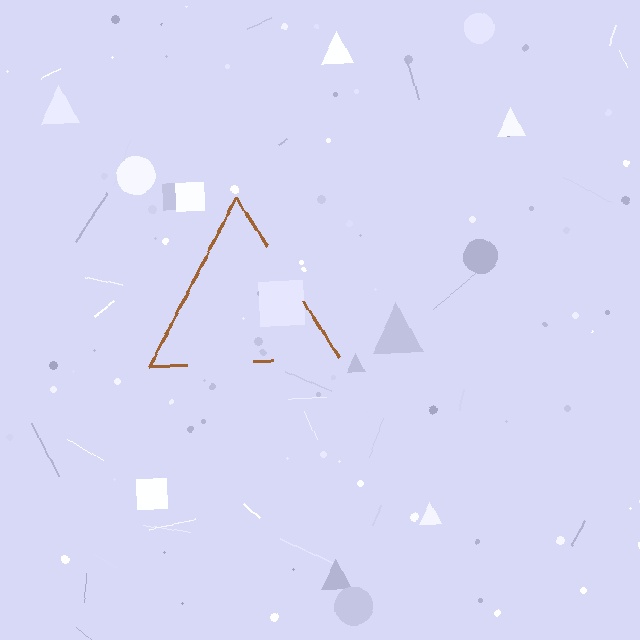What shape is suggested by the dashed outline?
The dashed outline suggests a triangle.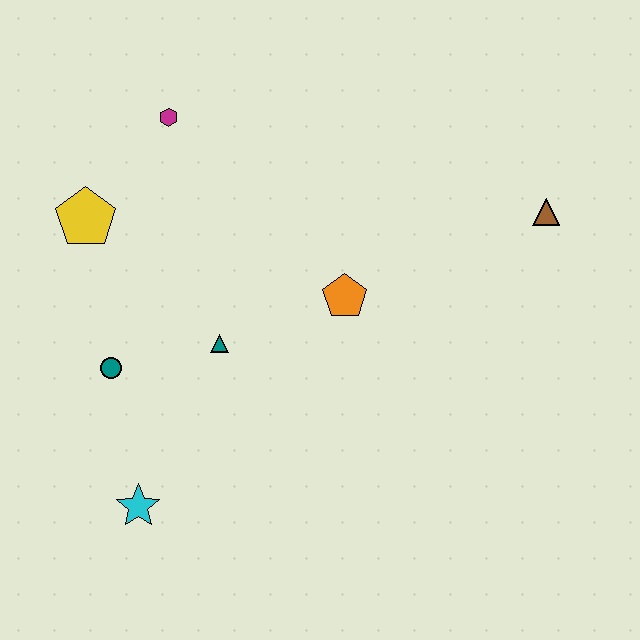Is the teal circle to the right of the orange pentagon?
No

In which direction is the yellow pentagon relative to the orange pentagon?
The yellow pentagon is to the left of the orange pentagon.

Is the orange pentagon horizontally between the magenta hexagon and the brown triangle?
Yes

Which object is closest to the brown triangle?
The orange pentagon is closest to the brown triangle.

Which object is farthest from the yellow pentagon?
The brown triangle is farthest from the yellow pentagon.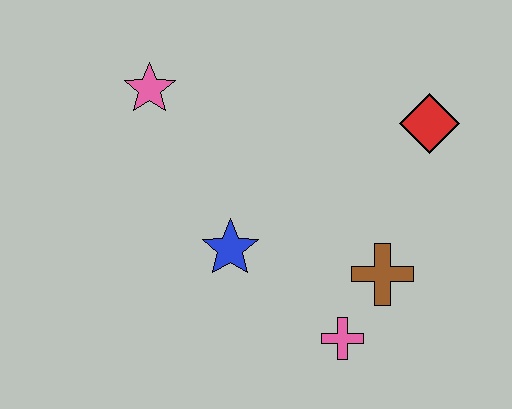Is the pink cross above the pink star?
No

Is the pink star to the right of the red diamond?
No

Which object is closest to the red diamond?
The brown cross is closest to the red diamond.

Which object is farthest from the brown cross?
The pink star is farthest from the brown cross.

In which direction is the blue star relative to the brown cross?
The blue star is to the left of the brown cross.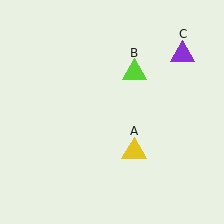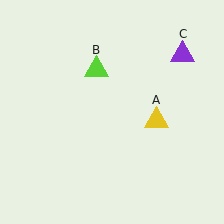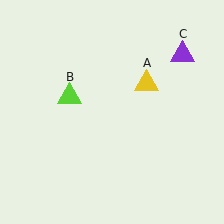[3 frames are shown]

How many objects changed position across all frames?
2 objects changed position: yellow triangle (object A), lime triangle (object B).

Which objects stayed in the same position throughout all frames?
Purple triangle (object C) remained stationary.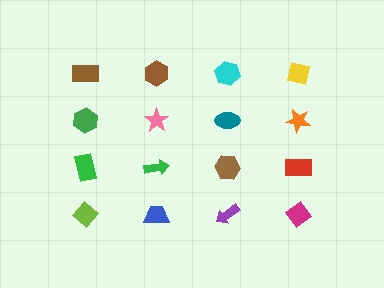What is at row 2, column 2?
A pink star.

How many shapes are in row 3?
4 shapes.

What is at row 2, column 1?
A green hexagon.